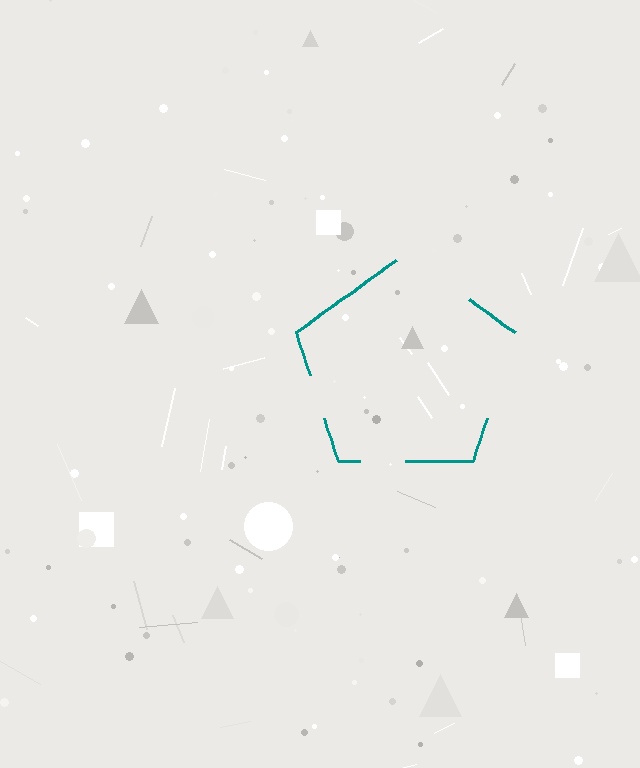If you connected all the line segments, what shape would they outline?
They would outline a pentagon.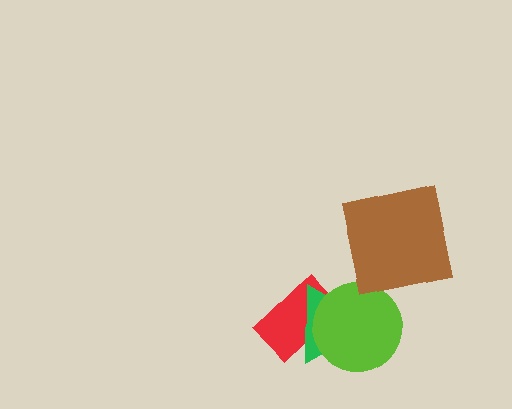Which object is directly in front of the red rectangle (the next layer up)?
The green triangle is directly in front of the red rectangle.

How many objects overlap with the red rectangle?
2 objects overlap with the red rectangle.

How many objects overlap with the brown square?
0 objects overlap with the brown square.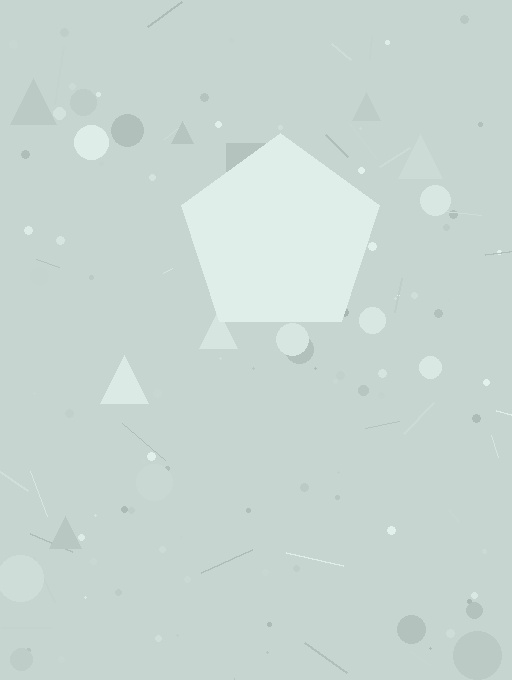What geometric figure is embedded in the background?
A pentagon is embedded in the background.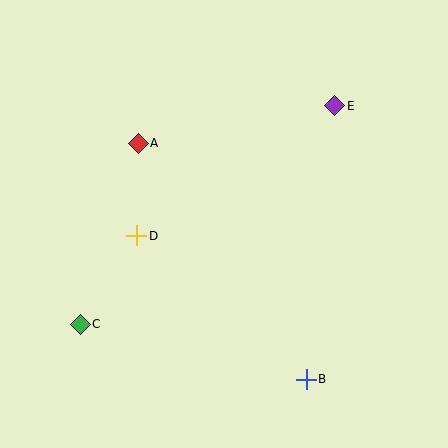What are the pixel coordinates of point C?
Point C is at (80, 324).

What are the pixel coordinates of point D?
Point D is at (137, 236).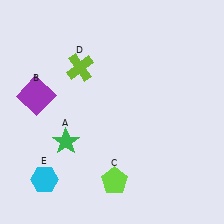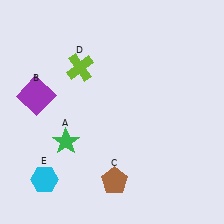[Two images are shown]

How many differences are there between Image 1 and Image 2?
There is 1 difference between the two images.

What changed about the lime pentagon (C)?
In Image 1, C is lime. In Image 2, it changed to brown.